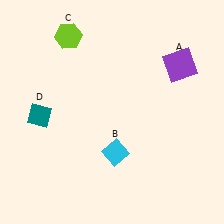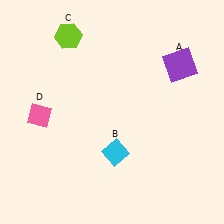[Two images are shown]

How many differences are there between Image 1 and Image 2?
There is 1 difference between the two images.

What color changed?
The diamond (D) changed from teal in Image 1 to pink in Image 2.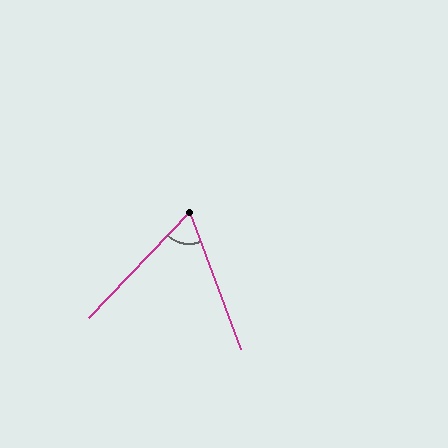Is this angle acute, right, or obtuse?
It is acute.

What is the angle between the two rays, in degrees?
Approximately 64 degrees.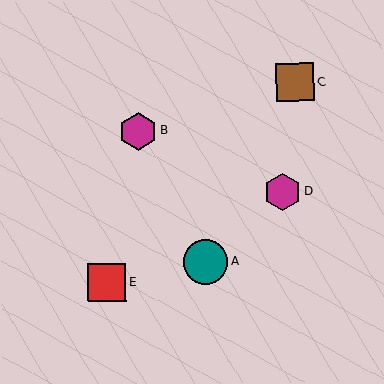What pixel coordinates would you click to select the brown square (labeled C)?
Click at (295, 82) to select the brown square C.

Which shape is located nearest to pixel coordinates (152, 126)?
The magenta hexagon (labeled B) at (138, 131) is nearest to that location.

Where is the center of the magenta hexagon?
The center of the magenta hexagon is at (282, 192).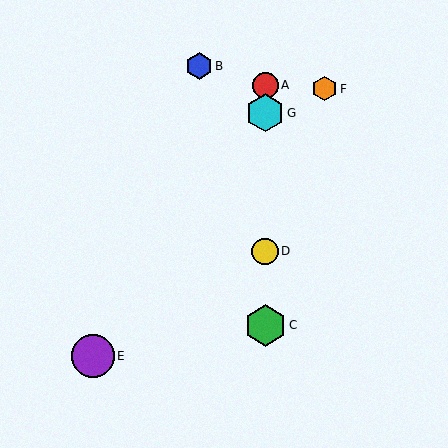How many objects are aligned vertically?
4 objects (A, C, D, G) are aligned vertically.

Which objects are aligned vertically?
Objects A, C, D, G are aligned vertically.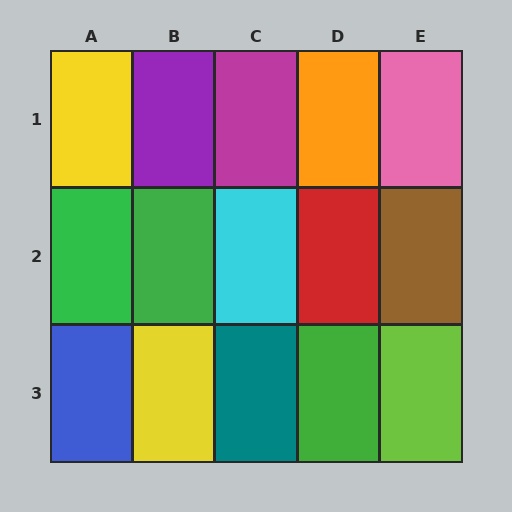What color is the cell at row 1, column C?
Magenta.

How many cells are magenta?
1 cell is magenta.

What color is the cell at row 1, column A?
Yellow.